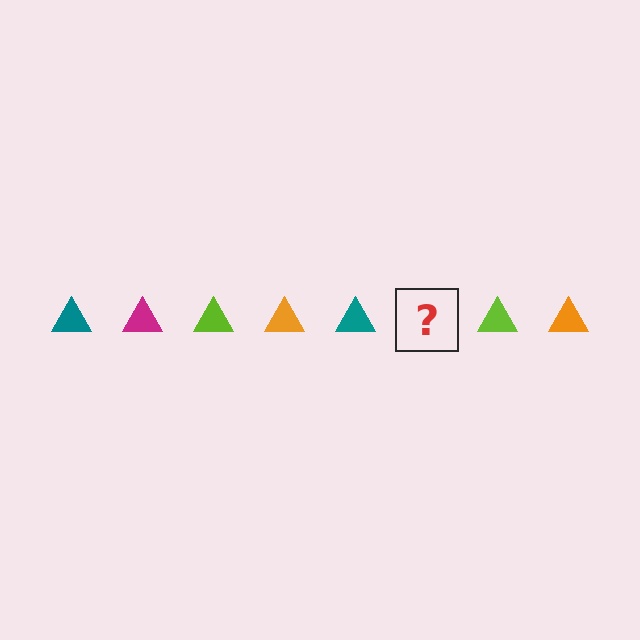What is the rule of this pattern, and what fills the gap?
The rule is that the pattern cycles through teal, magenta, lime, orange triangles. The gap should be filled with a magenta triangle.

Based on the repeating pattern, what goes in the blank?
The blank should be a magenta triangle.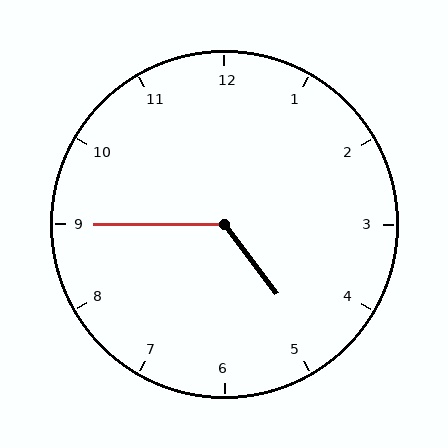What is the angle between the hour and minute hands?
Approximately 128 degrees.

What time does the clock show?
4:45.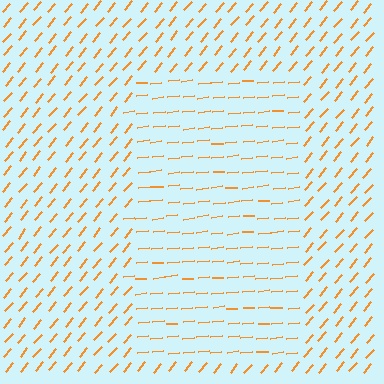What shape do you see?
I see a rectangle.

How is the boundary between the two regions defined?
The boundary is defined purely by a change in line orientation (approximately 45 degrees difference). All lines are the same color and thickness.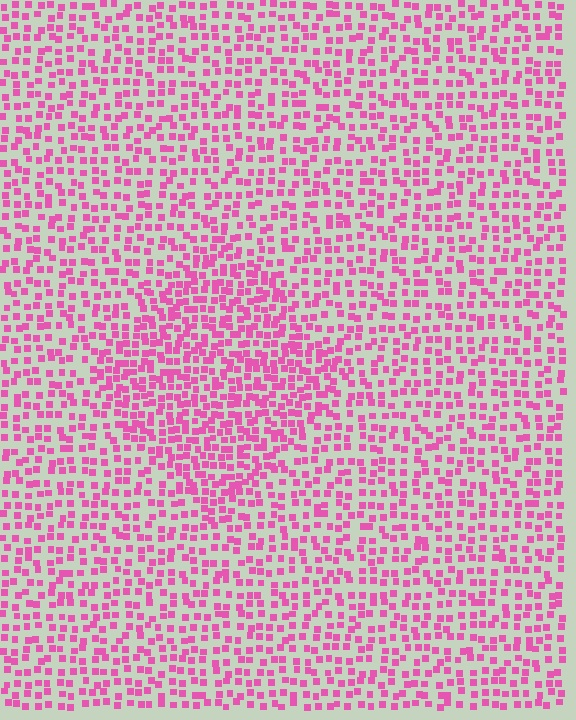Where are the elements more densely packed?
The elements are more densely packed inside the diamond boundary.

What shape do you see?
I see a diamond.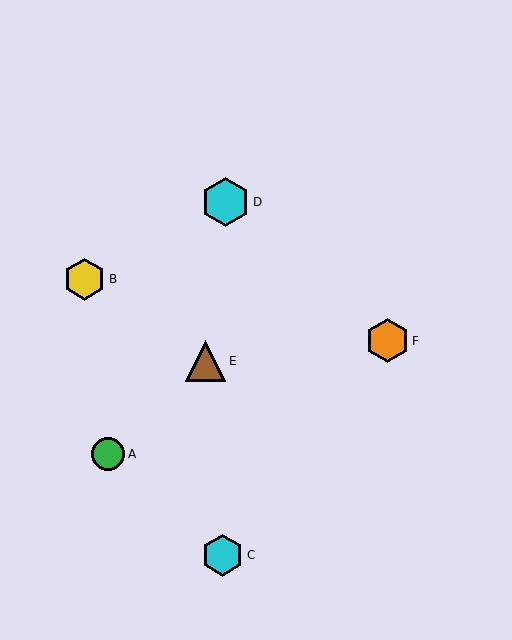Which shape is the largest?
The cyan hexagon (labeled D) is the largest.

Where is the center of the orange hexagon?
The center of the orange hexagon is at (387, 341).